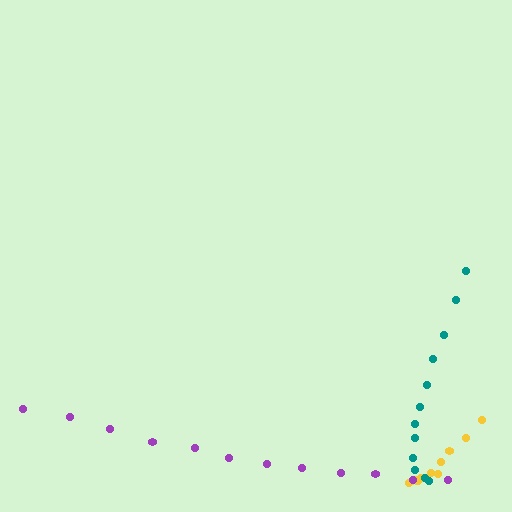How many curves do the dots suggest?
There are 3 distinct paths.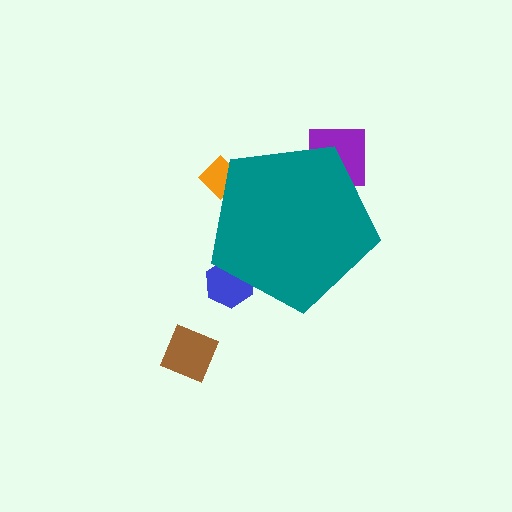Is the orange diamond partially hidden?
Yes, the orange diamond is partially hidden behind the teal pentagon.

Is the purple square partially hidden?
Yes, the purple square is partially hidden behind the teal pentagon.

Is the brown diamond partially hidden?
No, the brown diamond is fully visible.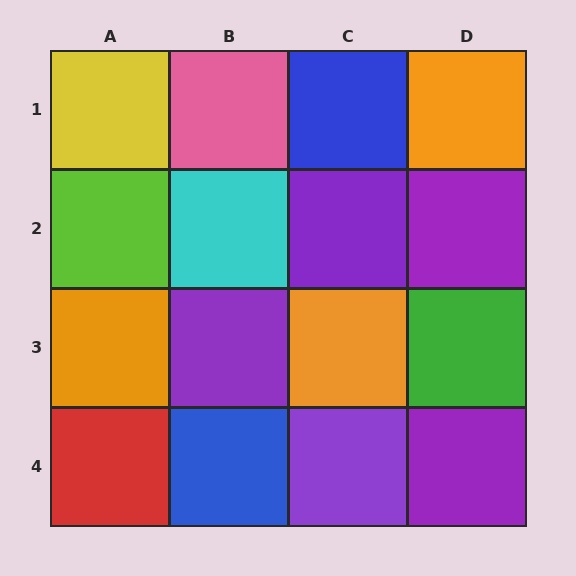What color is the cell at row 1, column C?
Blue.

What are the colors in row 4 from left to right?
Red, blue, purple, purple.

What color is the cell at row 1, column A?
Yellow.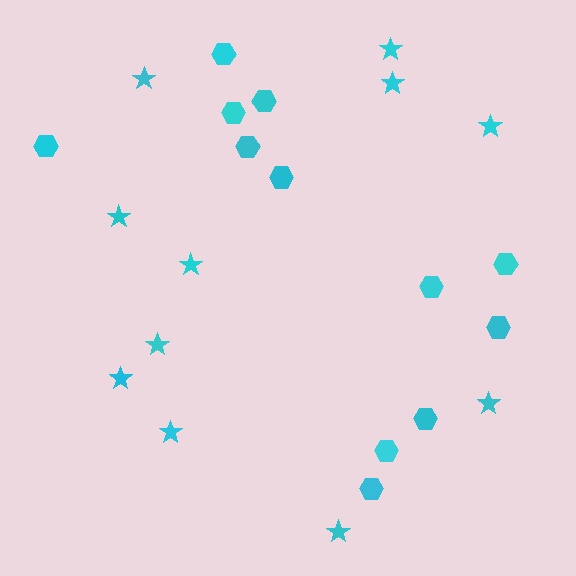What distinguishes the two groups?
There are 2 groups: one group of hexagons (12) and one group of stars (11).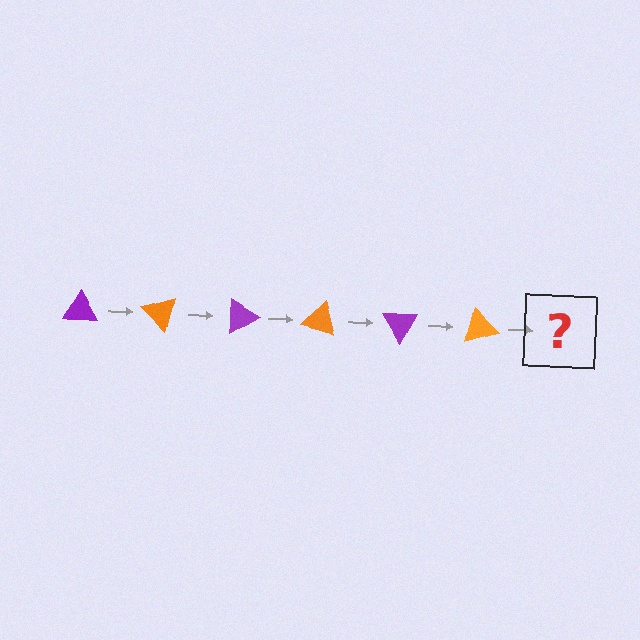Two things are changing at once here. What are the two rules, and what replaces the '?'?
The two rules are that it rotates 45 degrees each step and the color cycles through purple and orange. The '?' should be a purple triangle, rotated 270 degrees from the start.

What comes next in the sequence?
The next element should be a purple triangle, rotated 270 degrees from the start.